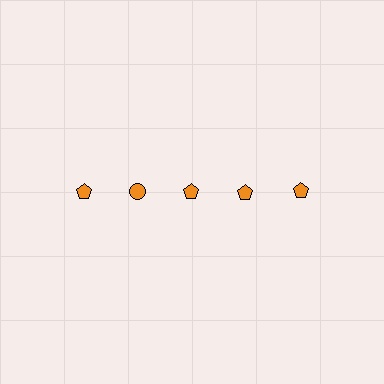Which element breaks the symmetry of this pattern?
The orange circle in the top row, second from left column breaks the symmetry. All other shapes are orange pentagons.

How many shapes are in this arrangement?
There are 5 shapes arranged in a grid pattern.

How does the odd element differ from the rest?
It has a different shape: circle instead of pentagon.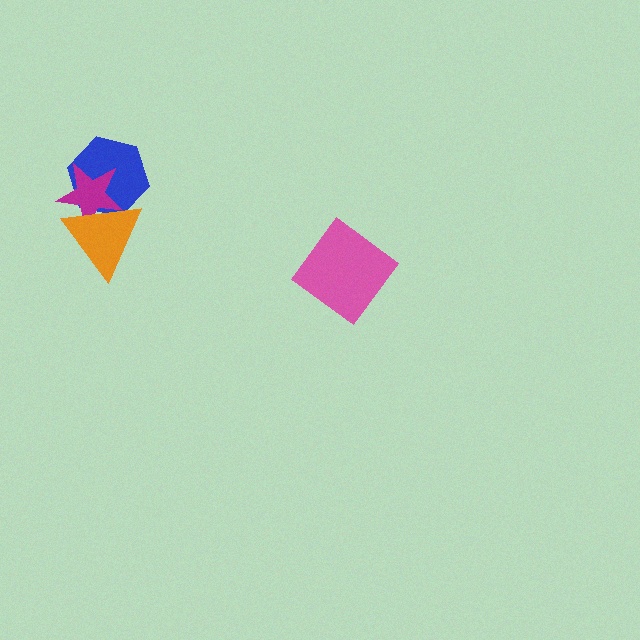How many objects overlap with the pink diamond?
0 objects overlap with the pink diamond.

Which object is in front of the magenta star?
The orange triangle is in front of the magenta star.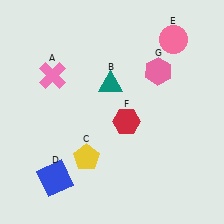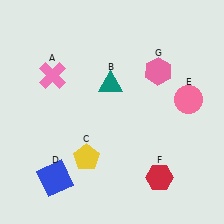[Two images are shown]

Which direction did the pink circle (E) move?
The pink circle (E) moved down.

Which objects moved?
The objects that moved are: the pink circle (E), the red hexagon (F).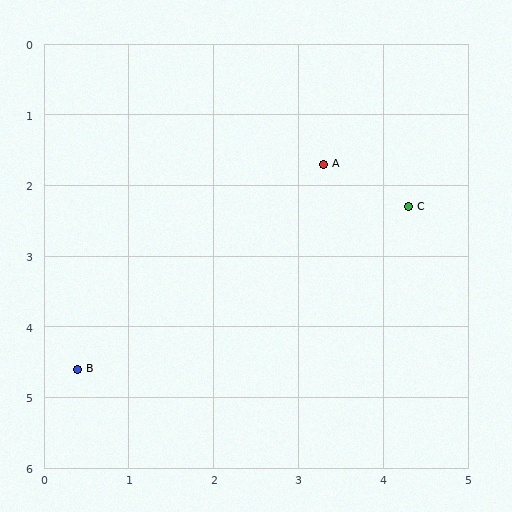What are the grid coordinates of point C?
Point C is at approximately (4.3, 2.3).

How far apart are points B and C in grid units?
Points B and C are about 4.5 grid units apart.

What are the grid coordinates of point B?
Point B is at approximately (0.4, 4.6).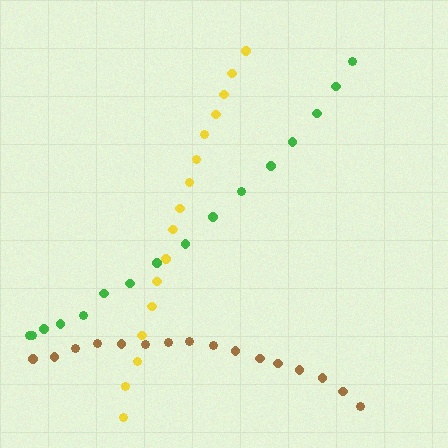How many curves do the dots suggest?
There are 3 distinct paths.